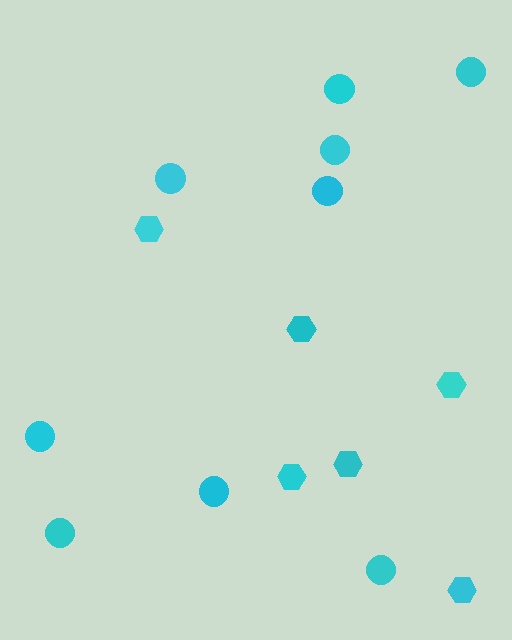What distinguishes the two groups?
There are 2 groups: one group of hexagons (6) and one group of circles (9).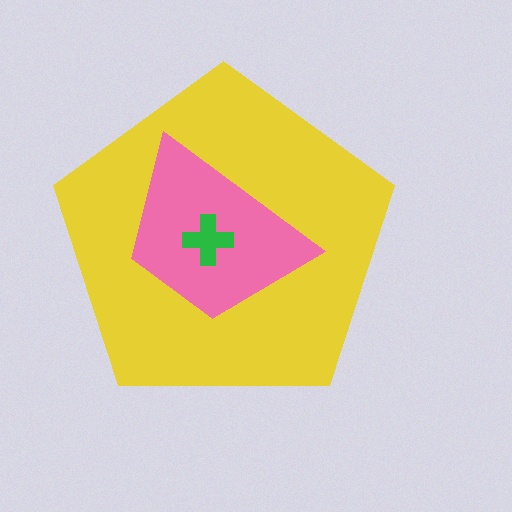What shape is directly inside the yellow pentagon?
The pink trapezoid.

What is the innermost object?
The green cross.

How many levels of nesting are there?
3.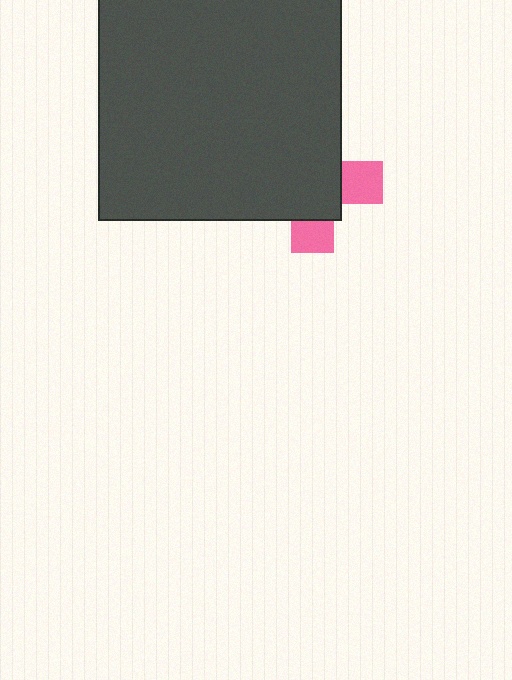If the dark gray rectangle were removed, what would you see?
You would see the complete pink cross.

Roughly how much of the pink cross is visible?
A small part of it is visible (roughly 31%).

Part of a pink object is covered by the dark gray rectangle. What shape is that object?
It is a cross.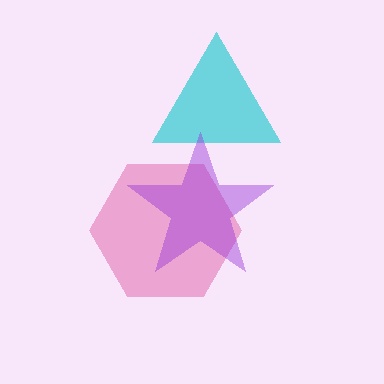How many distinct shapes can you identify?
There are 3 distinct shapes: a cyan triangle, a pink hexagon, a purple star.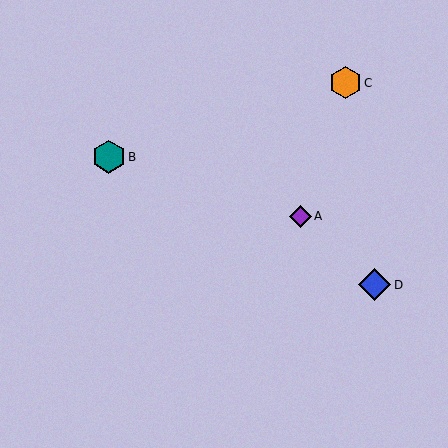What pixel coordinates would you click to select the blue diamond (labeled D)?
Click at (375, 285) to select the blue diamond D.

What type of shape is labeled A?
Shape A is a purple diamond.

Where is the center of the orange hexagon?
The center of the orange hexagon is at (345, 83).